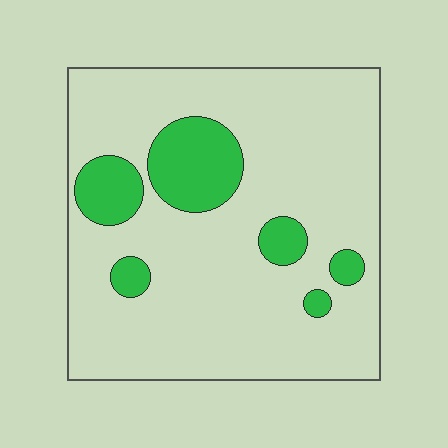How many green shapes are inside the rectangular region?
6.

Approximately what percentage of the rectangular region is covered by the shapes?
Approximately 15%.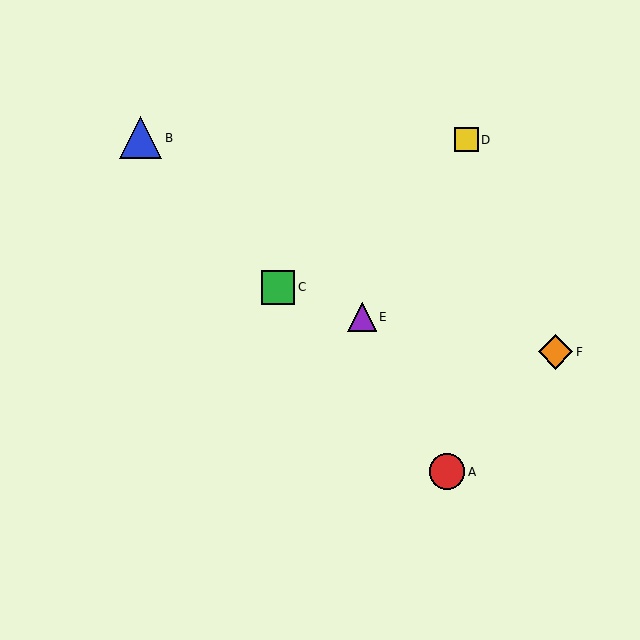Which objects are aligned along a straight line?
Objects A, B, C are aligned along a straight line.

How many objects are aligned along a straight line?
3 objects (A, B, C) are aligned along a straight line.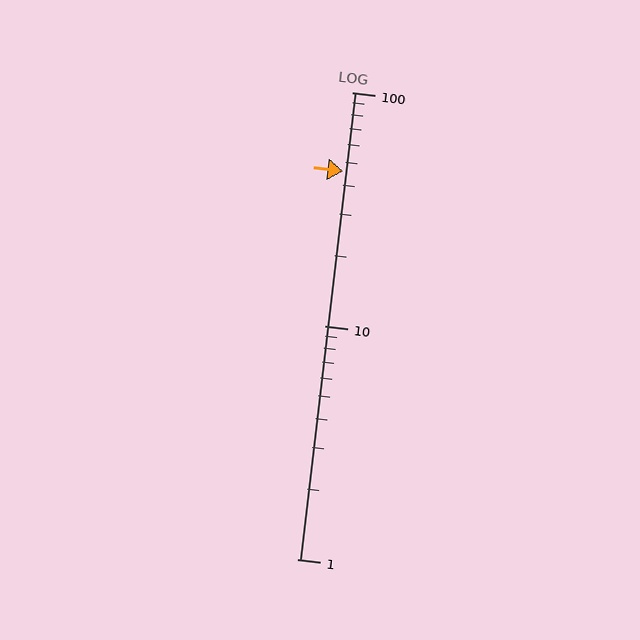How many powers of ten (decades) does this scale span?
The scale spans 2 decades, from 1 to 100.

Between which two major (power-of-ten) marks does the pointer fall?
The pointer is between 10 and 100.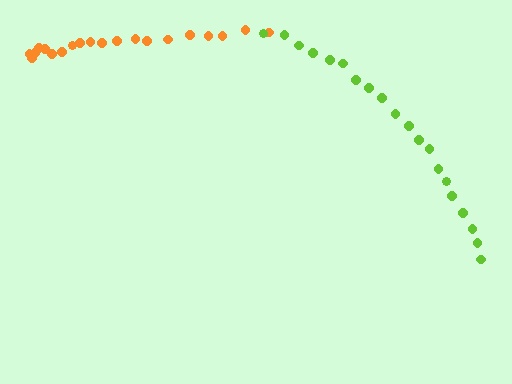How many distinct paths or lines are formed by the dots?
There are 2 distinct paths.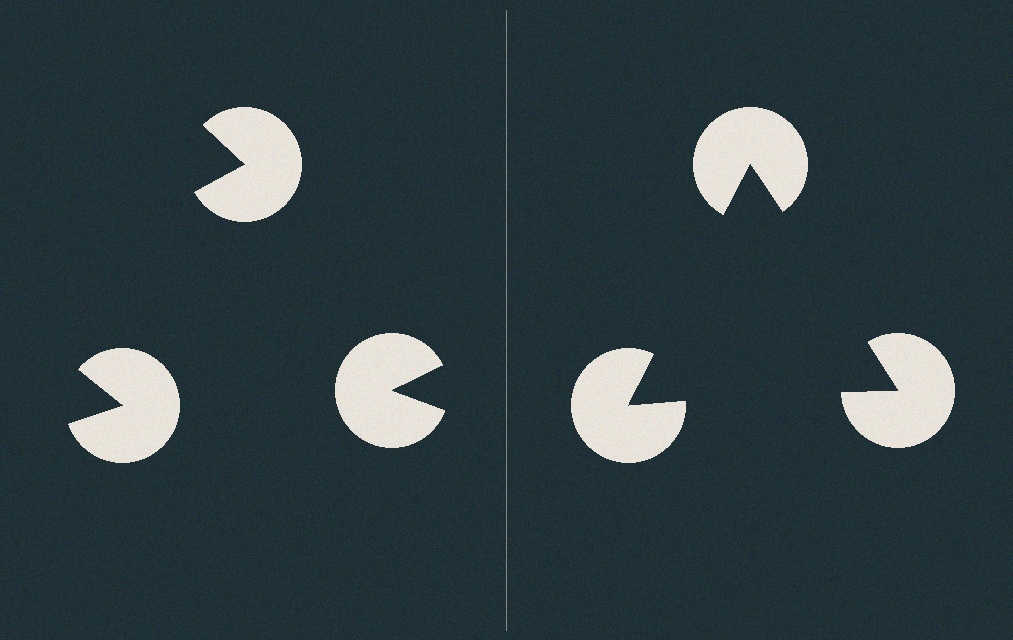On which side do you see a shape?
An illusory triangle appears on the right side. On the left side the wedge cuts are rotated, so no coherent shape forms.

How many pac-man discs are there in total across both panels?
6 — 3 on each side.